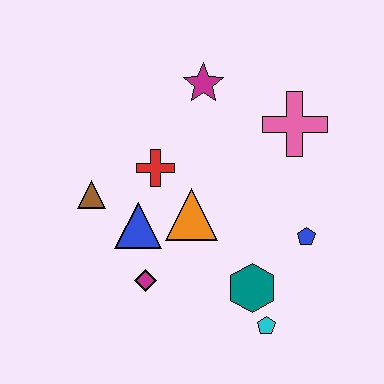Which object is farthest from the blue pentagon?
The brown triangle is farthest from the blue pentagon.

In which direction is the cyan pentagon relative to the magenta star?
The cyan pentagon is below the magenta star.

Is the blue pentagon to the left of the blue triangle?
No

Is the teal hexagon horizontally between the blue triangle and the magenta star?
No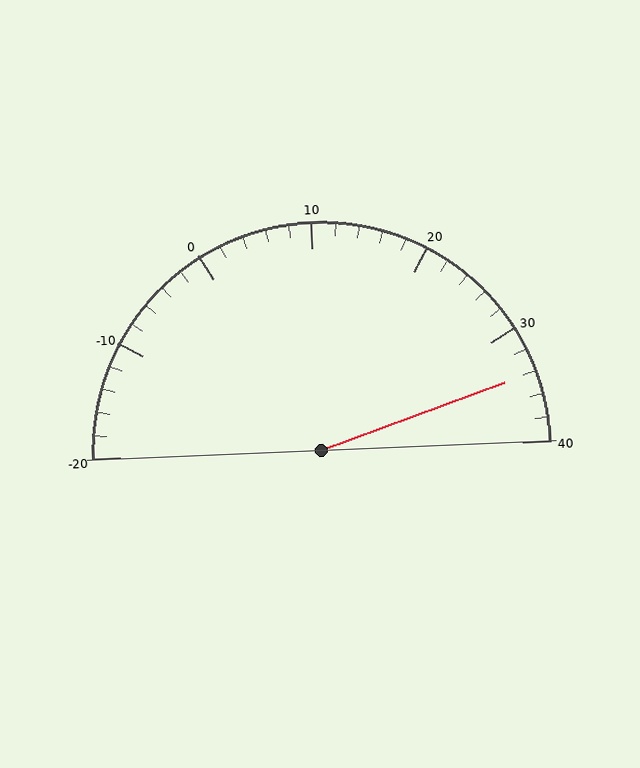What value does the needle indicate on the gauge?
The needle indicates approximately 34.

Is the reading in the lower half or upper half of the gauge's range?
The reading is in the upper half of the range (-20 to 40).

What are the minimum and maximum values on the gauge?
The gauge ranges from -20 to 40.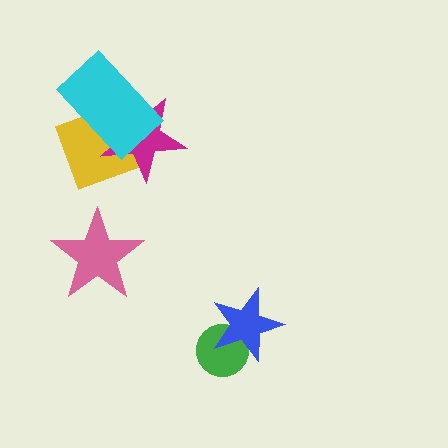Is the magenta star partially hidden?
Yes, it is partially covered by another shape.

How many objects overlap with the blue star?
1 object overlaps with the blue star.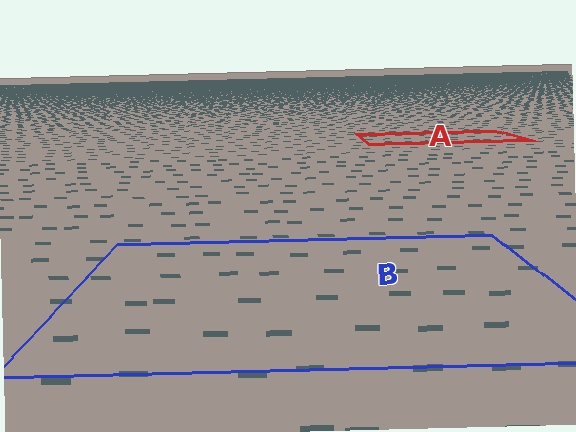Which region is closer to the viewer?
Region B is closer. The texture elements there are larger and more spread out.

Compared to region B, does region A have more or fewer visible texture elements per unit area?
Region A has more texture elements per unit area — they are packed more densely because it is farther away.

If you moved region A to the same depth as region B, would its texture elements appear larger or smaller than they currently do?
They would appear larger. At a closer depth, the same texture elements are projected at a bigger on-screen size.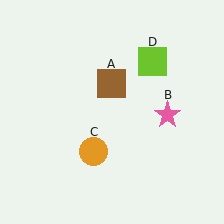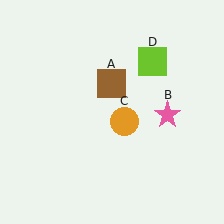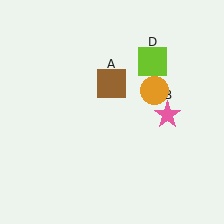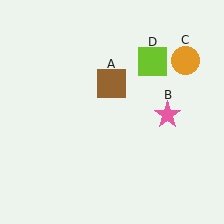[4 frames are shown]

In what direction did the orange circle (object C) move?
The orange circle (object C) moved up and to the right.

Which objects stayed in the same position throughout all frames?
Brown square (object A) and pink star (object B) and lime square (object D) remained stationary.